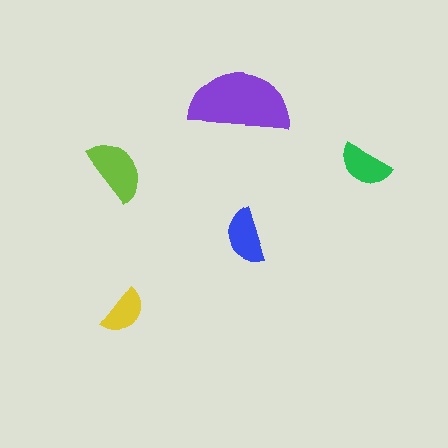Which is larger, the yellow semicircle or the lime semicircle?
The lime one.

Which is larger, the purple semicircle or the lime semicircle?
The purple one.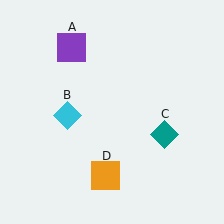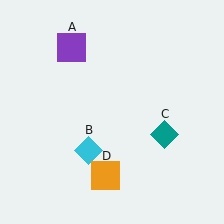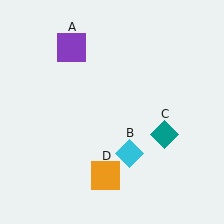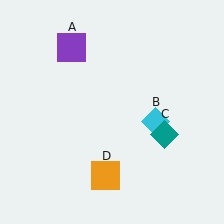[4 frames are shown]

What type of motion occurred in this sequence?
The cyan diamond (object B) rotated counterclockwise around the center of the scene.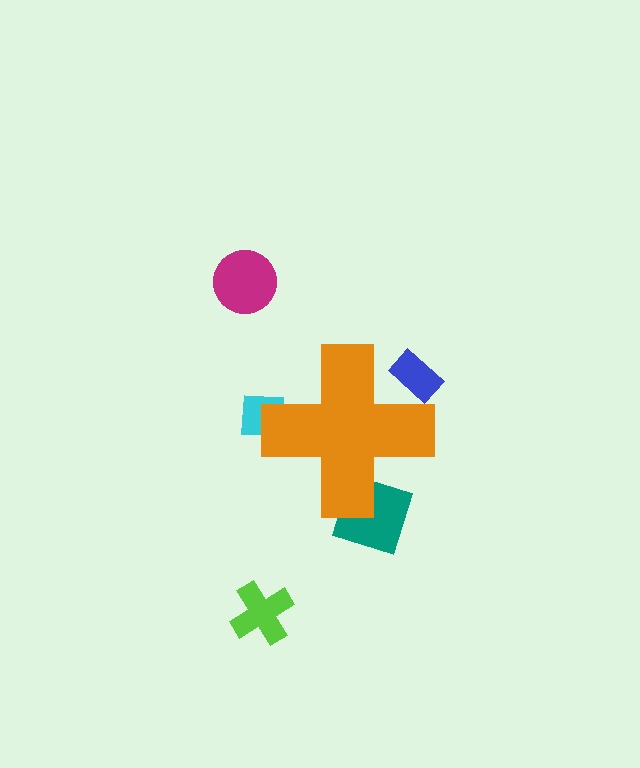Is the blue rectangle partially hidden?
Yes, the blue rectangle is partially hidden behind the orange cross.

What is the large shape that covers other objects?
An orange cross.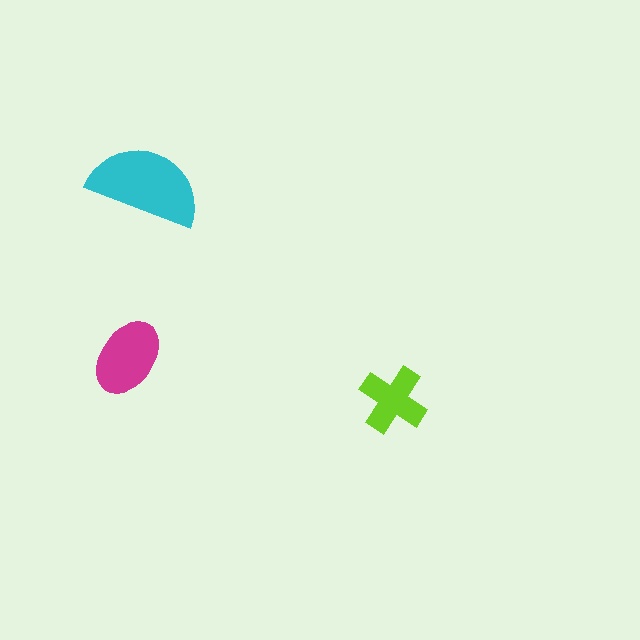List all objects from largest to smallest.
The cyan semicircle, the magenta ellipse, the lime cross.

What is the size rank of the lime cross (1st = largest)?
3rd.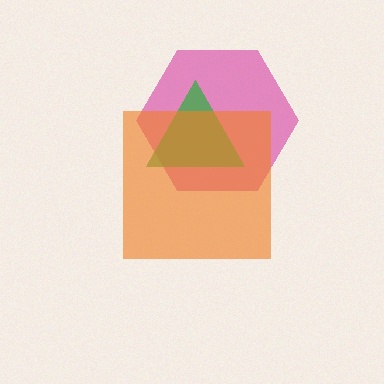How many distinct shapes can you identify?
There are 3 distinct shapes: a magenta hexagon, a green triangle, an orange square.